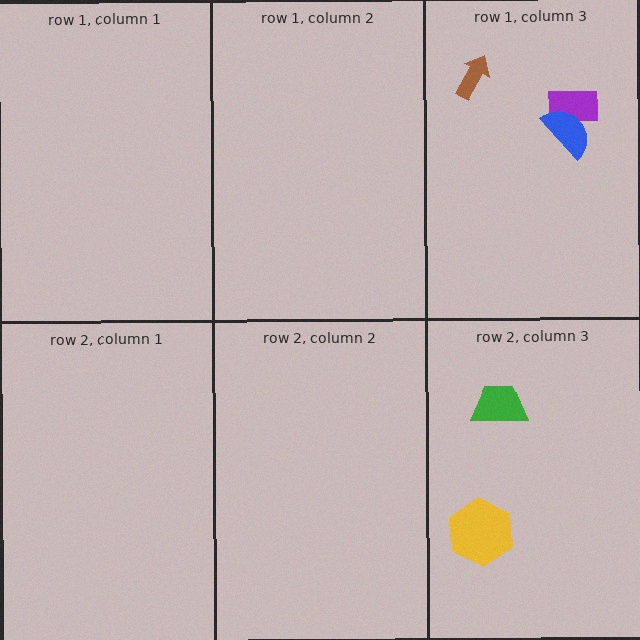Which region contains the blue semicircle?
The row 1, column 3 region.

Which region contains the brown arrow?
The row 1, column 3 region.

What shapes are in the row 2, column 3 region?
The green trapezoid, the yellow hexagon.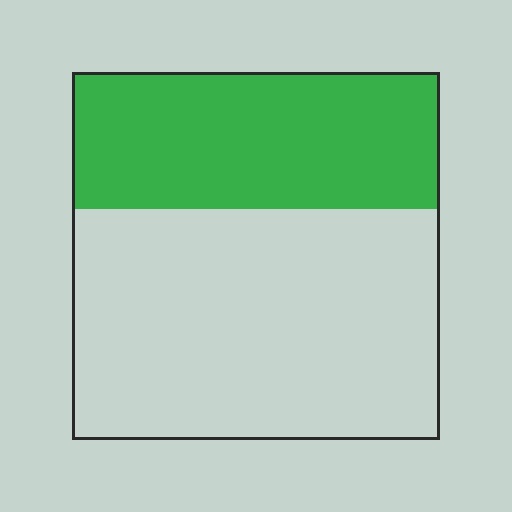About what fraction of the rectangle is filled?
About three eighths (3/8).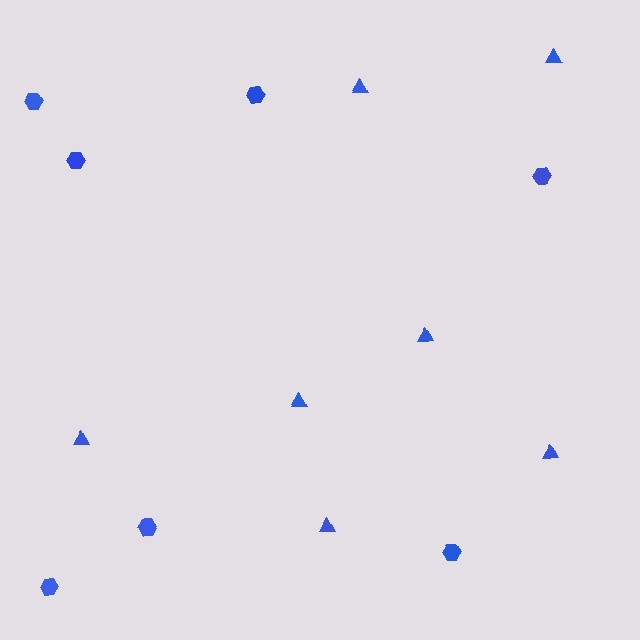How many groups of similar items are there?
There are 2 groups: one group of hexagons (7) and one group of triangles (7).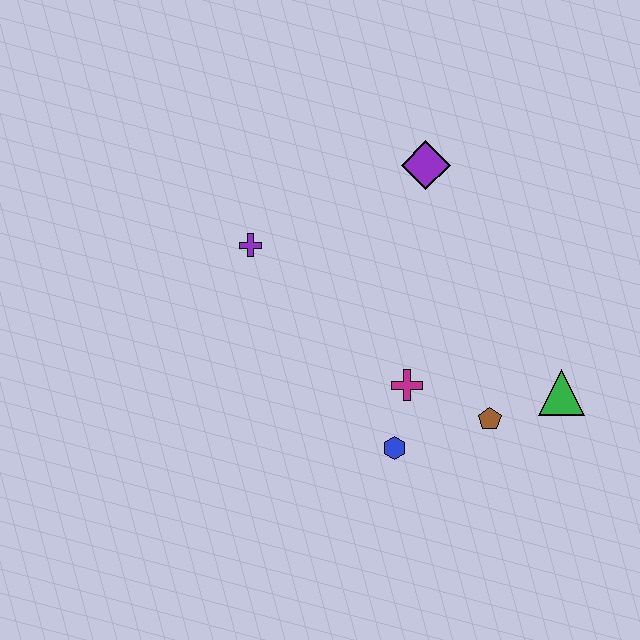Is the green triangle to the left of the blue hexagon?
No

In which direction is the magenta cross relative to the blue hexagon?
The magenta cross is above the blue hexagon.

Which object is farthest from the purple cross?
The green triangle is farthest from the purple cross.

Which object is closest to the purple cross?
The purple diamond is closest to the purple cross.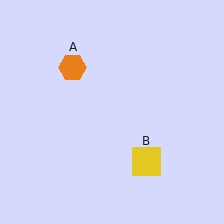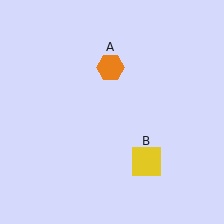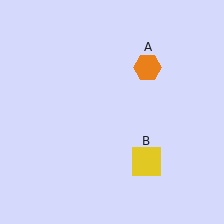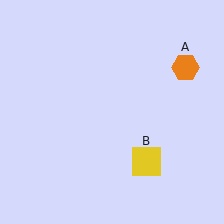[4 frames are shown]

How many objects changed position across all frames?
1 object changed position: orange hexagon (object A).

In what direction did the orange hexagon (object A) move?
The orange hexagon (object A) moved right.